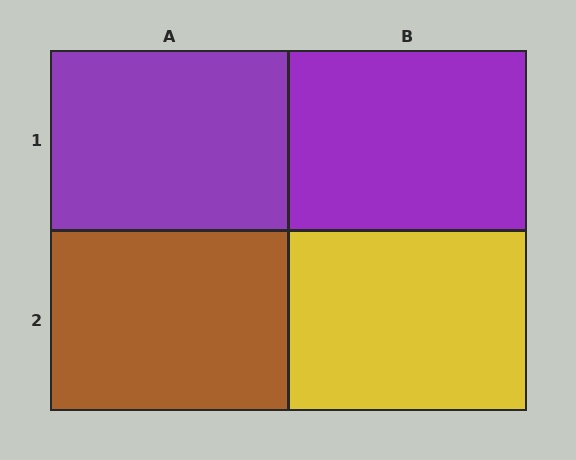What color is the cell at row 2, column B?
Yellow.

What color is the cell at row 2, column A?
Brown.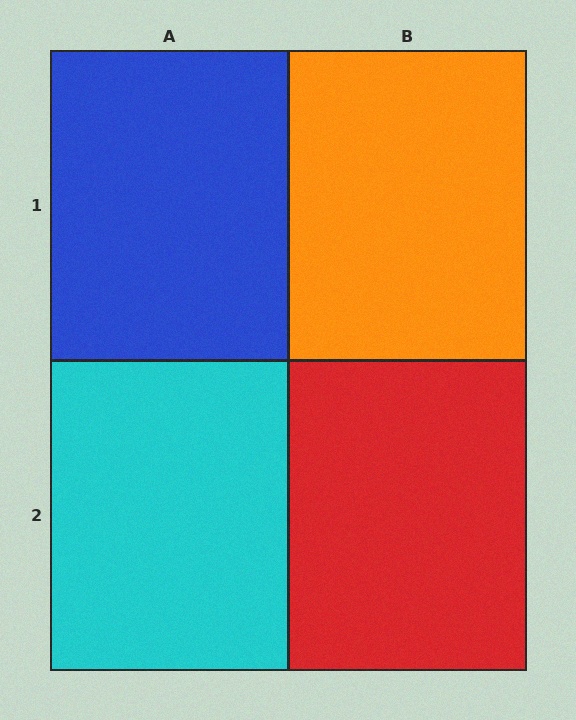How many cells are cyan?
1 cell is cyan.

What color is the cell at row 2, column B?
Red.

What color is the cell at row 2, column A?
Cyan.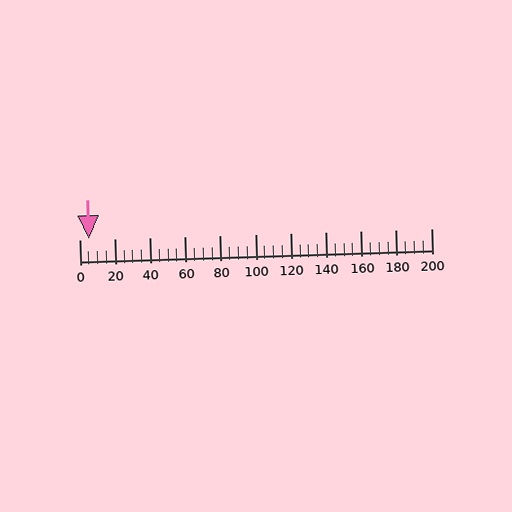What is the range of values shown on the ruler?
The ruler shows values from 0 to 200.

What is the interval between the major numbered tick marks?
The major tick marks are spaced 20 units apart.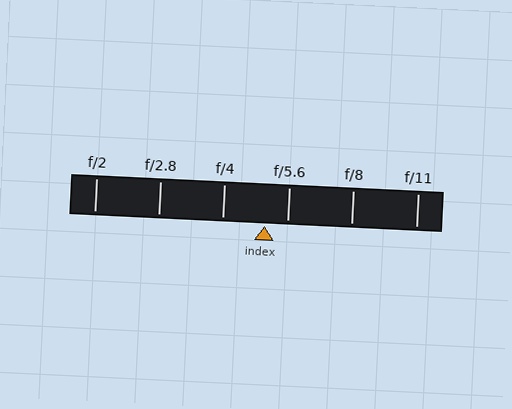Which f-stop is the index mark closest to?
The index mark is closest to f/5.6.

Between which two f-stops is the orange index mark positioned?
The index mark is between f/4 and f/5.6.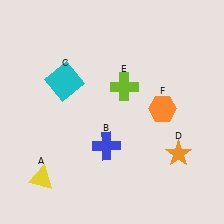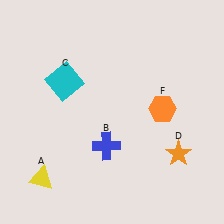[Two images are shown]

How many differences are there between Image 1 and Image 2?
There is 1 difference between the two images.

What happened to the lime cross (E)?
The lime cross (E) was removed in Image 2. It was in the top-right area of Image 1.